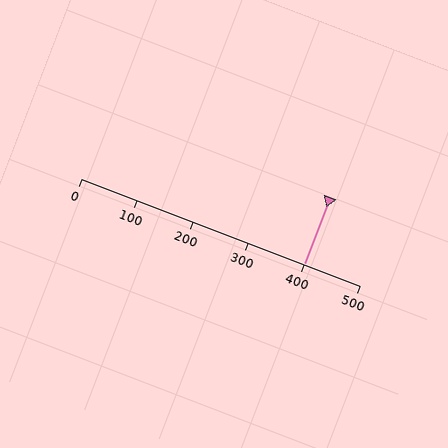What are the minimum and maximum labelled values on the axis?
The axis runs from 0 to 500.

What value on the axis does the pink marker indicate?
The marker indicates approximately 400.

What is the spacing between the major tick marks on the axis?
The major ticks are spaced 100 apart.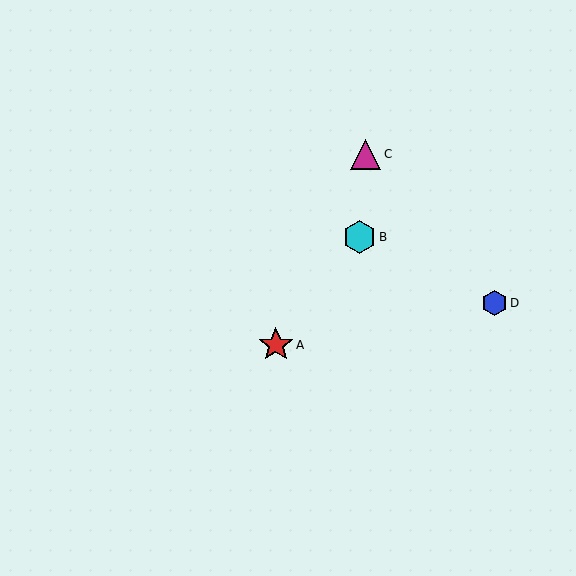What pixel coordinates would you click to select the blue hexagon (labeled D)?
Click at (494, 303) to select the blue hexagon D.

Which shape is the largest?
The red star (labeled A) is the largest.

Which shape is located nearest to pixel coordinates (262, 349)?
The red star (labeled A) at (276, 345) is nearest to that location.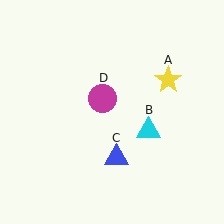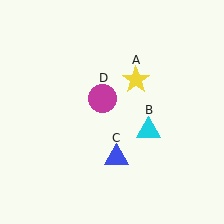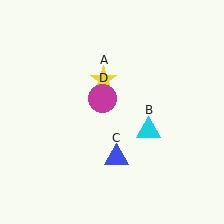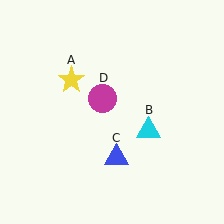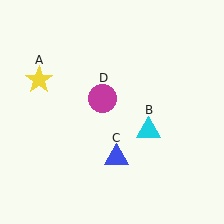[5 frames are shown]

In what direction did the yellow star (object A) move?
The yellow star (object A) moved left.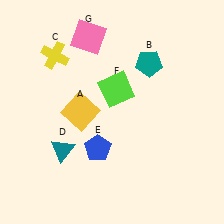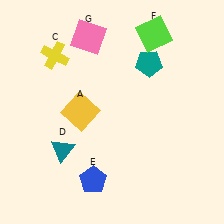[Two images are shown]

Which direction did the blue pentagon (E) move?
The blue pentagon (E) moved down.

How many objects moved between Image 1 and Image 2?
2 objects moved between the two images.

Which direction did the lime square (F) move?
The lime square (F) moved up.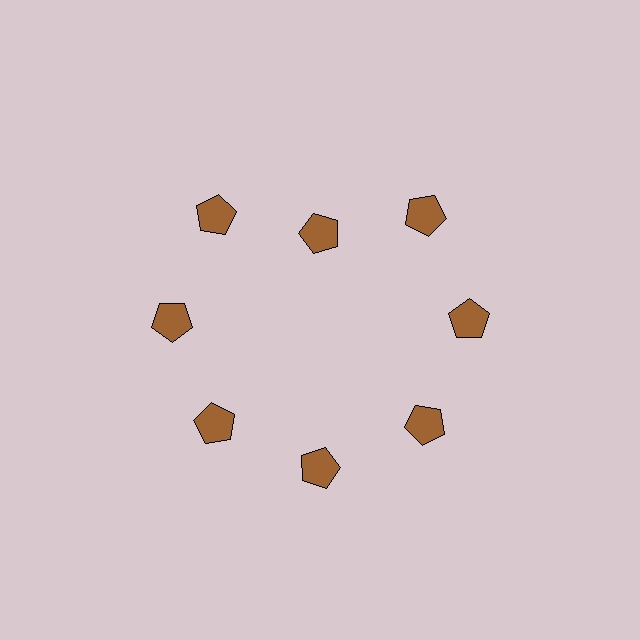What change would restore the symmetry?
The symmetry would be restored by moving it outward, back onto the ring so that all 8 pentagons sit at equal angles and equal distance from the center.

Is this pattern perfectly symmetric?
No. The 8 brown pentagons are arranged in a ring, but one element near the 12 o'clock position is pulled inward toward the center, breaking the 8-fold rotational symmetry.